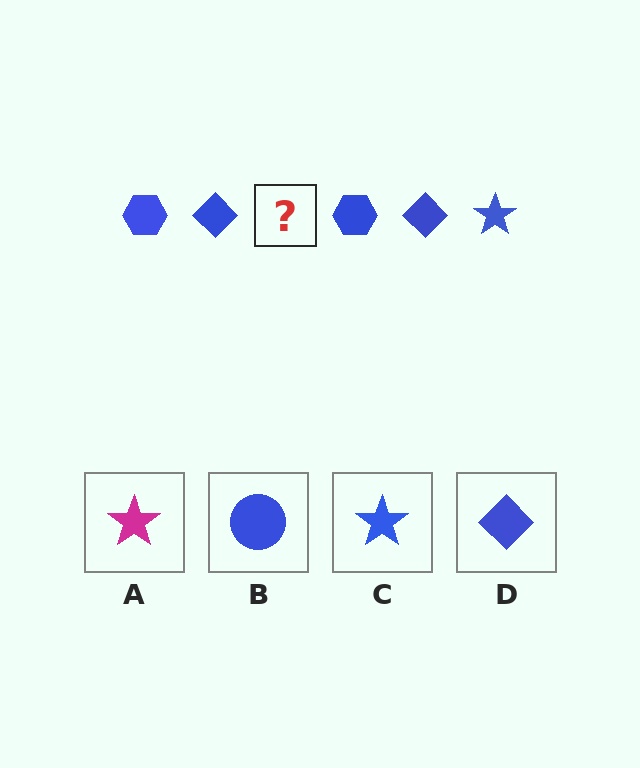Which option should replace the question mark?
Option C.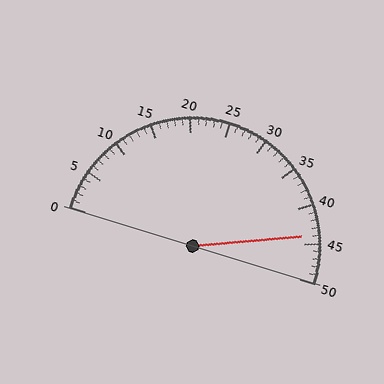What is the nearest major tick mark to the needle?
The nearest major tick mark is 45.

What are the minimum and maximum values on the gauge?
The gauge ranges from 0 to 50.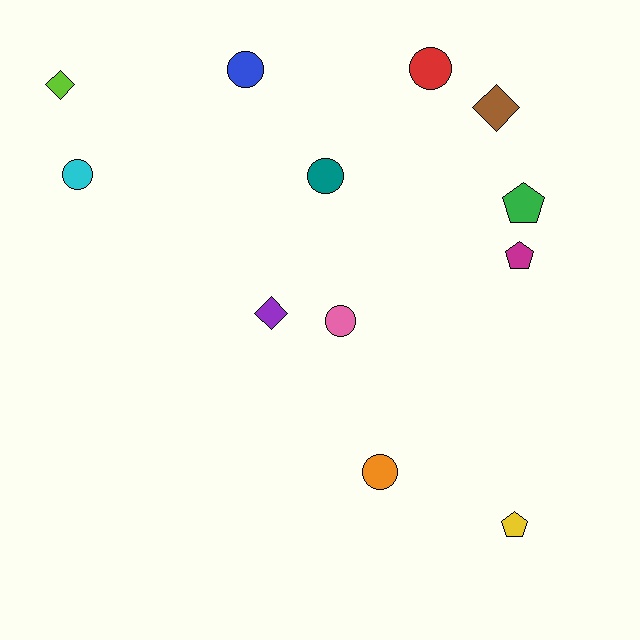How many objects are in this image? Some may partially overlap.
There are 12 objects.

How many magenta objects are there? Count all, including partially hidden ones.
There is 1 magenta object.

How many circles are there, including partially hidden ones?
There are 6 circles.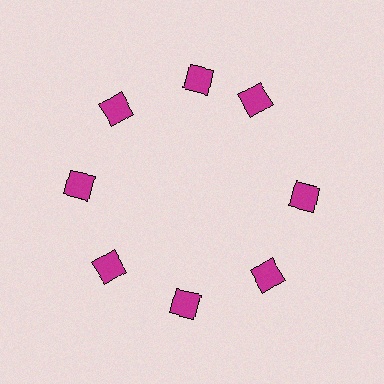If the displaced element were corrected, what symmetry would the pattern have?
It would have 8-fold rotational symmetry — the pattern would map onto itself every 45 degrees.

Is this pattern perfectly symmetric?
No. The 8 magenta squares are arranged in a ring, but one element near the 2 o'clock position is rotated out of alignment along the ring, breaking the 8-fold rotational symmetry.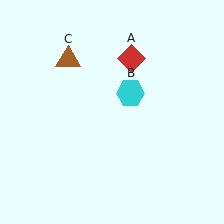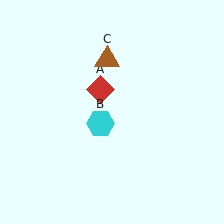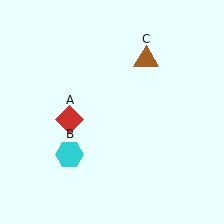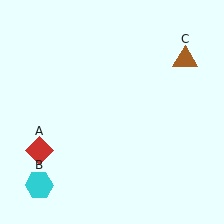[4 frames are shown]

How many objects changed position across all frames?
3 objects changed position: red diamond (object A), cyan hexagon (object B), brown triangle (object C).